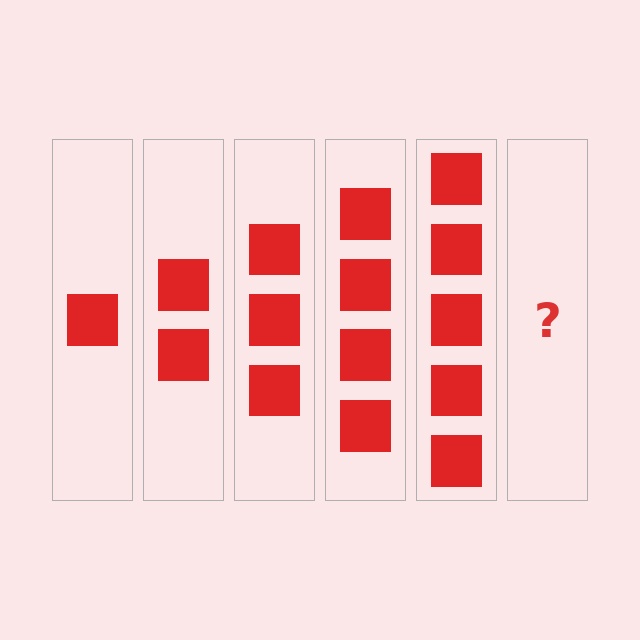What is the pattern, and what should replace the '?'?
The pattern is that each step adds one more square. The '?' should be 6 squares.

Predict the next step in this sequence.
The next step is 6 squares.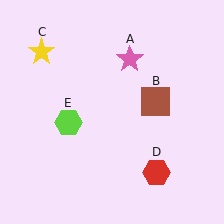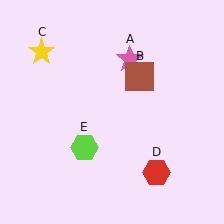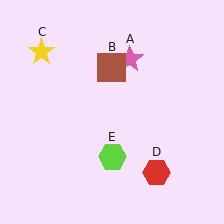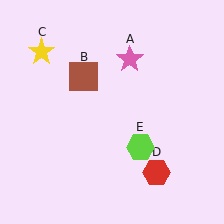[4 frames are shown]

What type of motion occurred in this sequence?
The brown square (object B), lime hexagon (object E) rotated counterclockwise around the center of the scene.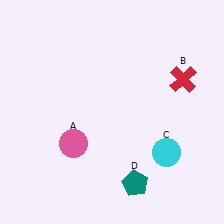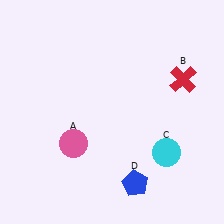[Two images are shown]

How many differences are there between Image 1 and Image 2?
There is 1 difference between the two images.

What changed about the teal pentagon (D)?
In Image 1, D is teal. In Image 2, it changed to blue.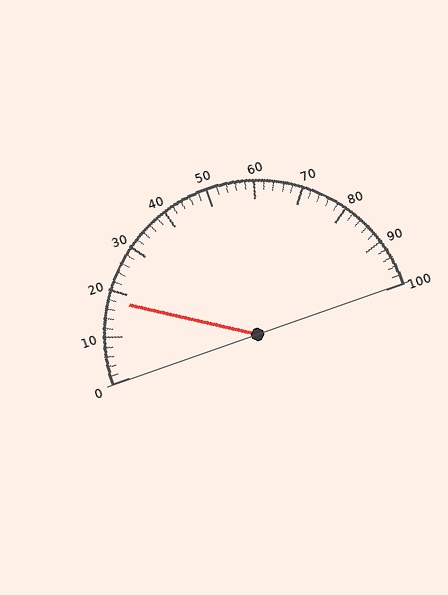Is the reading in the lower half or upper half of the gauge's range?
The reading is in the lower half of the range (0 to 100).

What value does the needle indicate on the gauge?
The needle indicates approximately 18.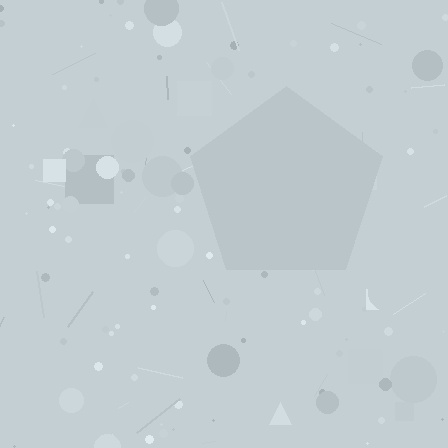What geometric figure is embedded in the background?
A pentagon is embedded in the background.